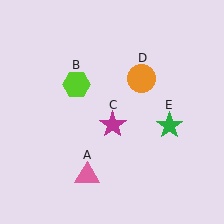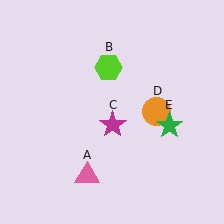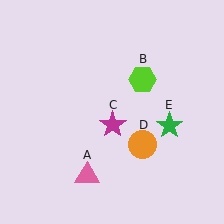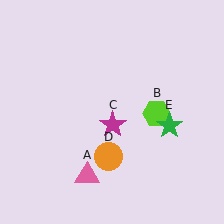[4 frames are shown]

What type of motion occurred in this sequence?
The lime hexagon (object B), orange circle (object D) rotated clockwise around the center of the scene.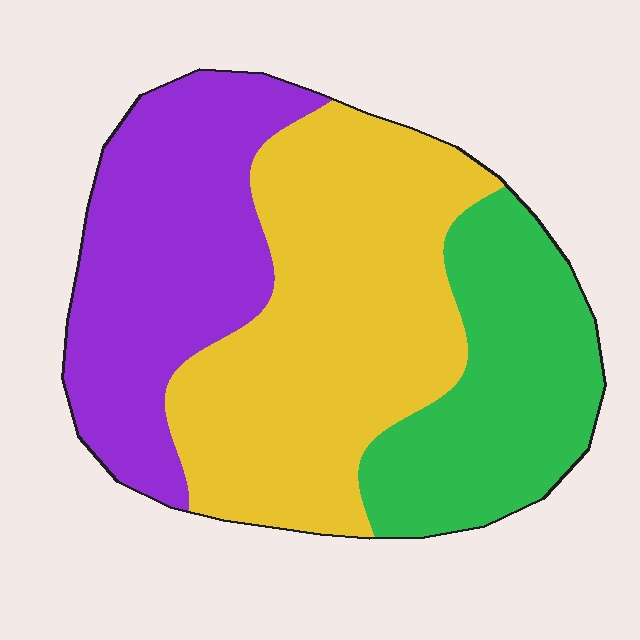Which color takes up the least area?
Green, at roughly 25%.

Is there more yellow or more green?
Yellow.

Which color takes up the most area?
Yellow, at roughly 45%.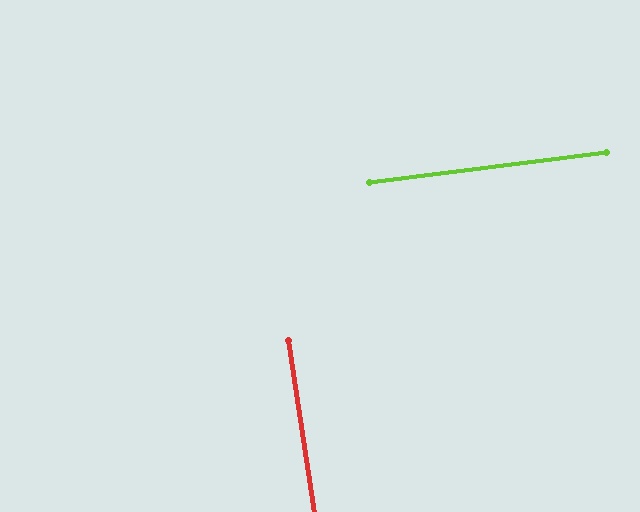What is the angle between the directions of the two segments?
Approximately 88 degrees.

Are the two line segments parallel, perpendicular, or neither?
Perpendicular — they meet at approximately 88°.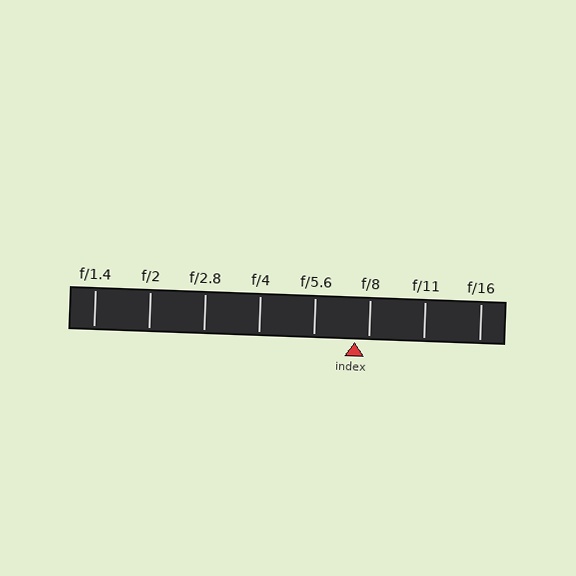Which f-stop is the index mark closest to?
The index mark is closest to f/8.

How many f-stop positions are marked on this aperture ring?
There are 8 f-stop positions marked.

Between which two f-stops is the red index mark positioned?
The index mark is between f/5.6 and f/8.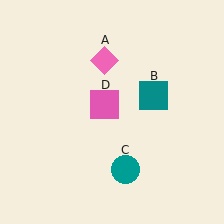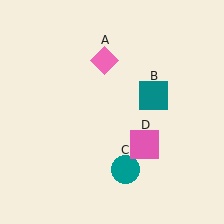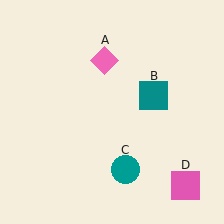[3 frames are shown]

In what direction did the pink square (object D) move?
The pink square (object D) moved down and to the right.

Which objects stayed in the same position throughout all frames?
Pink diamond (object A) and teal square (object B) and teal circle (object C) remained stationary.